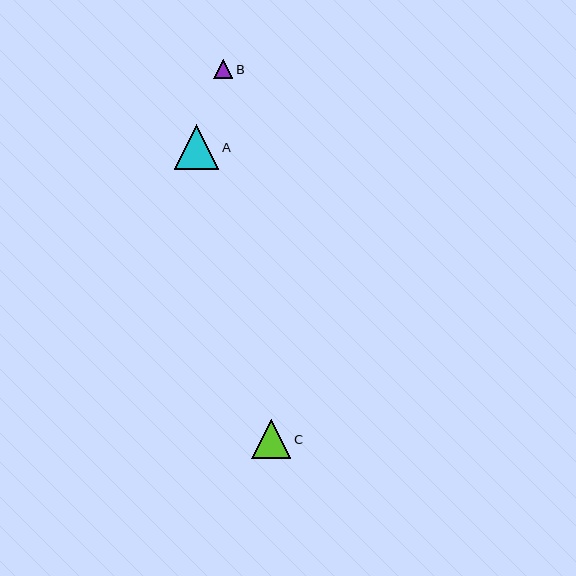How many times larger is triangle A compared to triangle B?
Triangle A is approximately 2.3 times the size of triangle B.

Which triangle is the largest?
Triangle A is the largest with a size of approximately 45 pixels.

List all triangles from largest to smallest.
From largest to smallest: A, C, B.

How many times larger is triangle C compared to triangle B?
Triangle C is approximately 2.0 times the size of triangle B.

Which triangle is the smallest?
Triangle B is the smallest with a size of approximately 19 pixels.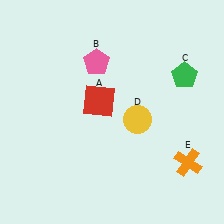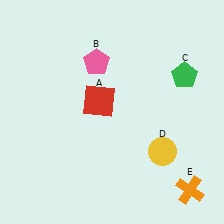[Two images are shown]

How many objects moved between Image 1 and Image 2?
2 objects moved between the two images.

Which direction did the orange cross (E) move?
The orange cross (E) moved down.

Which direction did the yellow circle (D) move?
The yellow circle (D) moved down.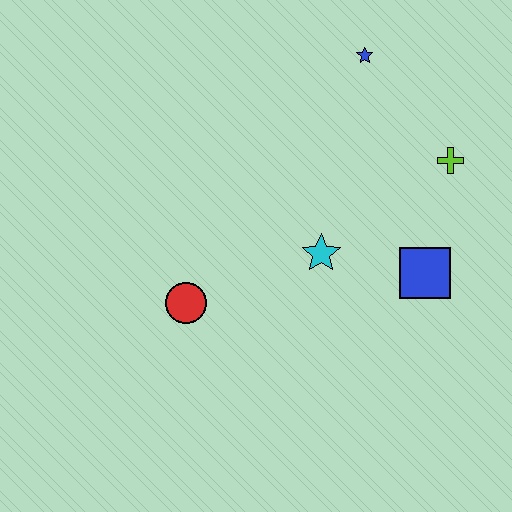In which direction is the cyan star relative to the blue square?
The cyan star is to the left of the blue square.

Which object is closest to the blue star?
The lime cross is closest to the blue star.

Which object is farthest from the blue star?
The red circle is farthest from the blue star.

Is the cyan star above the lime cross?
No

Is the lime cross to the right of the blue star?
Yes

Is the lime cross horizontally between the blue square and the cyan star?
No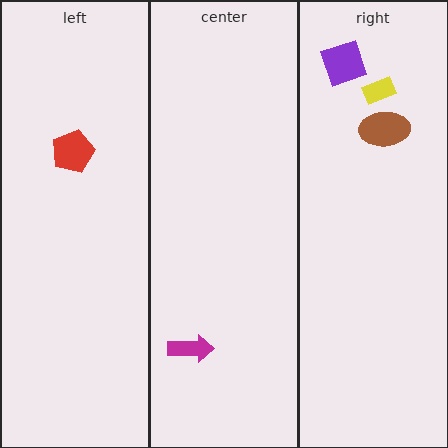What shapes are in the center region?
The magenta arrow.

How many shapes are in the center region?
1.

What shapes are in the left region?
The red pentagon.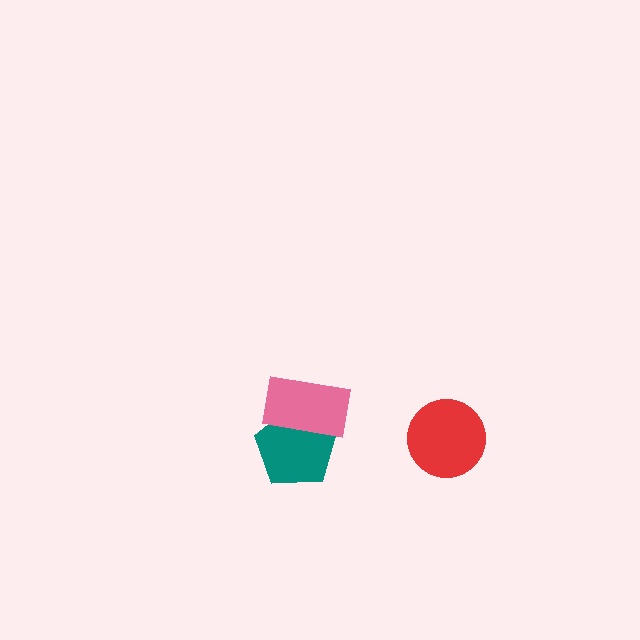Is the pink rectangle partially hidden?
No, no other shape covers it.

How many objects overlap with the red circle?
0 objects overlap with the red circle.